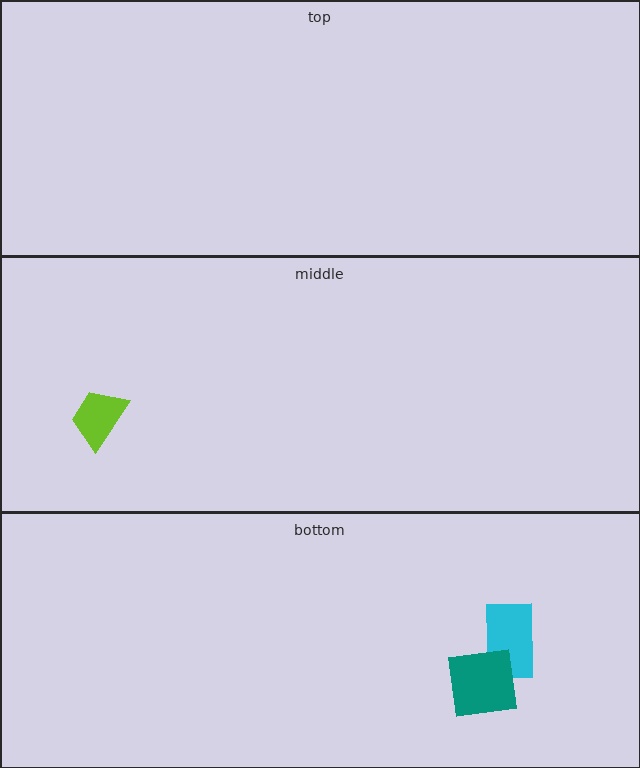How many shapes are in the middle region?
1.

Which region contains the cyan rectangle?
The bottom region.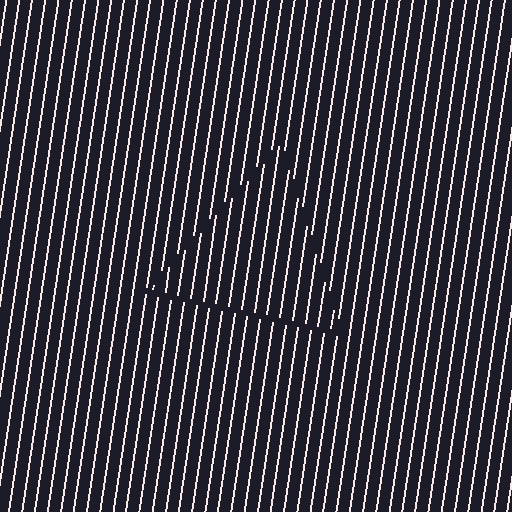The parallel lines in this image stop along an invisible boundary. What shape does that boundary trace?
An illusory triangle. The interior of the shape contains the same grating, shifted by half a period — the contour is defined by the phase discontinuity where line-ends from the inner and outer gratings abut.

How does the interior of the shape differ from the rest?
The interior of the shape contains the same grating, shifted by half a period — the contour is defined by the phase discontinuity where line-ends from the inner and outer gratings abut.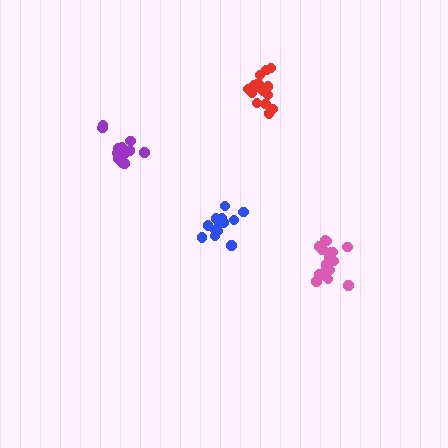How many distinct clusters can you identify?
There are 4 distinct clusters.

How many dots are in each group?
Group 1: 17 dots, Group 2: 14 dots, Group 3: 12 dots, Group 4: 17 dots (60 total).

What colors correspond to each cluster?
The clusters are colored: pink, blue, purple, red.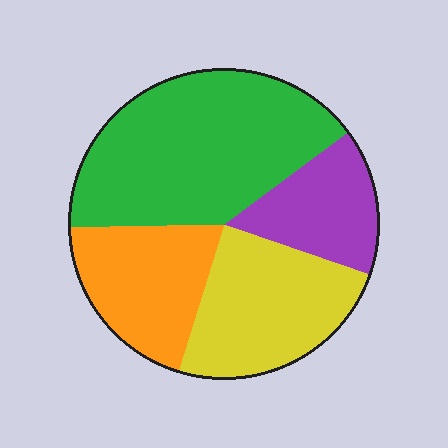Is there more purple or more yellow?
Yellow.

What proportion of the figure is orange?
Orange covers 20% of the figure.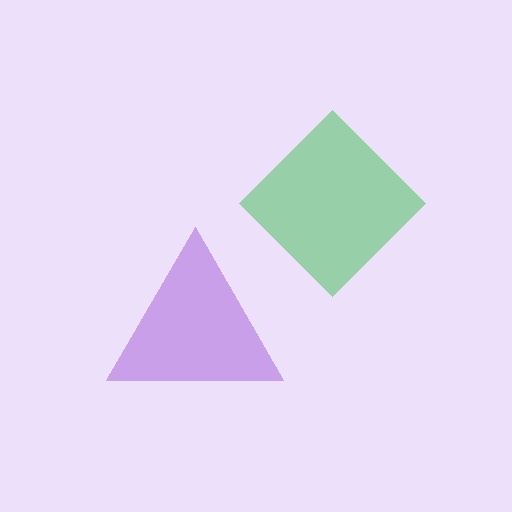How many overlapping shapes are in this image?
There are 2 overlapping shapes in the image.